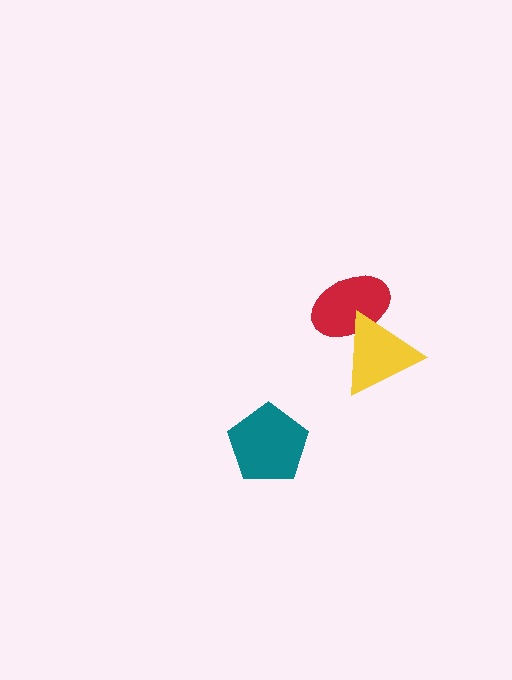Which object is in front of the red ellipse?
The yellow triangle is in front of the red ellipse.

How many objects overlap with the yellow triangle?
1 object overlaps with the yellow triangle.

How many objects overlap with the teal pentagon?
0 objects overlap with the teal pentagon.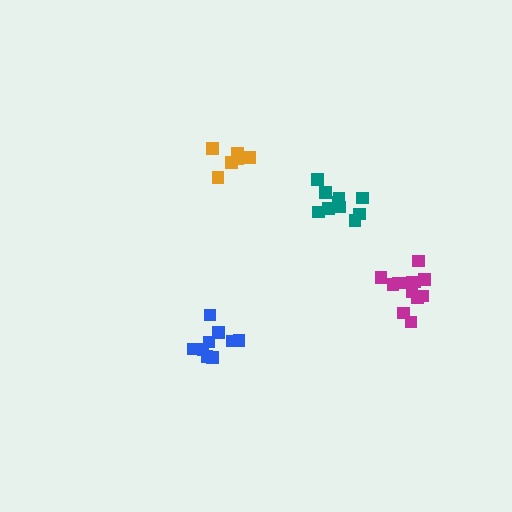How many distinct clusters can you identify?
There are 4 distinct clusters.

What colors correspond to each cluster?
The clusters are colored: teal, magenta, blue, orange.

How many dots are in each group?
Group 1: 10 dots, Group 2: 13 dots, Group 3: 9 dots, Group 4: 7 dots (39 total).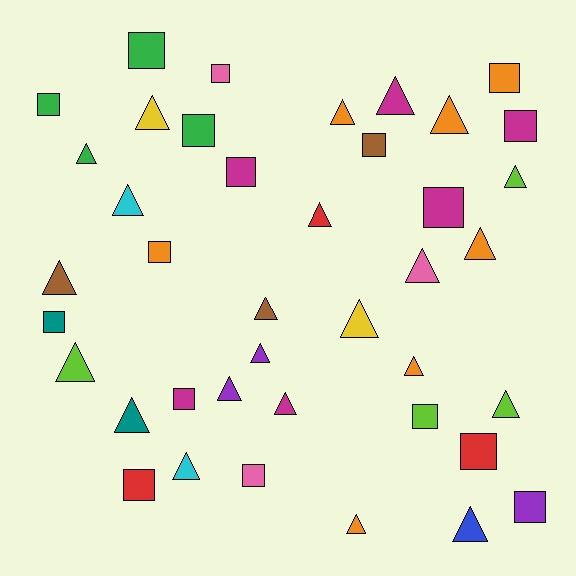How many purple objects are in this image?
There are 3 purple objects.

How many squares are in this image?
There are 17 squares.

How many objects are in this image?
There are 40 objects.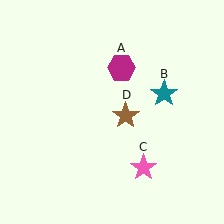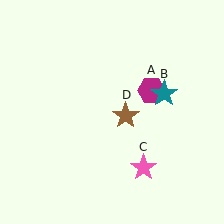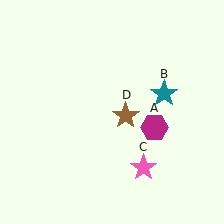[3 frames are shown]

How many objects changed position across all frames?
1 object changed position: magenta hexagon (object A).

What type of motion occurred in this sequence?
The magenta hexagon (object A) rotated clockwise around the center of the scene.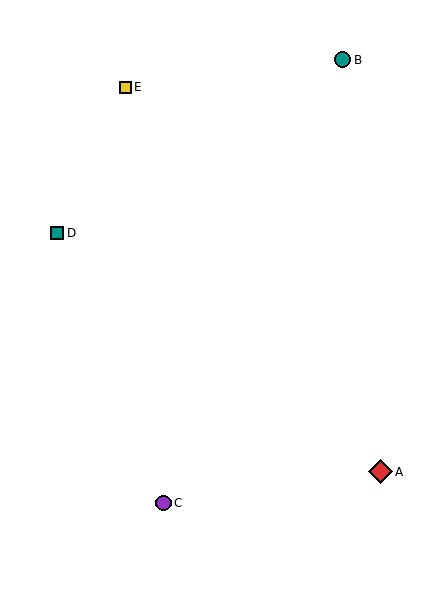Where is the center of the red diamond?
The center of the red diamond is at (381, 472).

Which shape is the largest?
The red diamond (labeled A) is the largest.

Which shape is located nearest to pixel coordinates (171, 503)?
The purple circle (labeled C) at (163, 503) is nearest to that location.